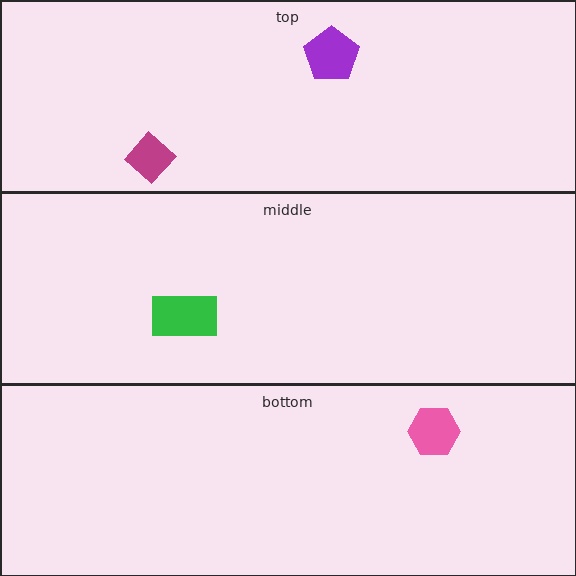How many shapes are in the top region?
2.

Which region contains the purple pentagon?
The top region.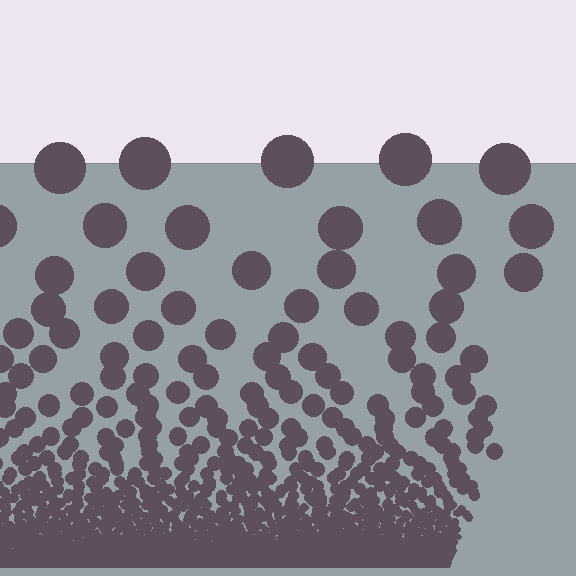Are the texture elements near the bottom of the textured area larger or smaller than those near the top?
Smaller. The gradient is inverted — elements near the bottom are smaller and denser.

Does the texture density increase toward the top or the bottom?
Density increases toward the bottom.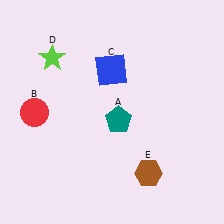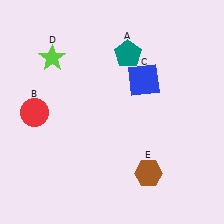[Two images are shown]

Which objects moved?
The objects that moved are: the teal pentagon (A), the blue square (C).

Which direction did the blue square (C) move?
The blue square (C) moved right.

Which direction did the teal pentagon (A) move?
The teal pentagon (A) moved up.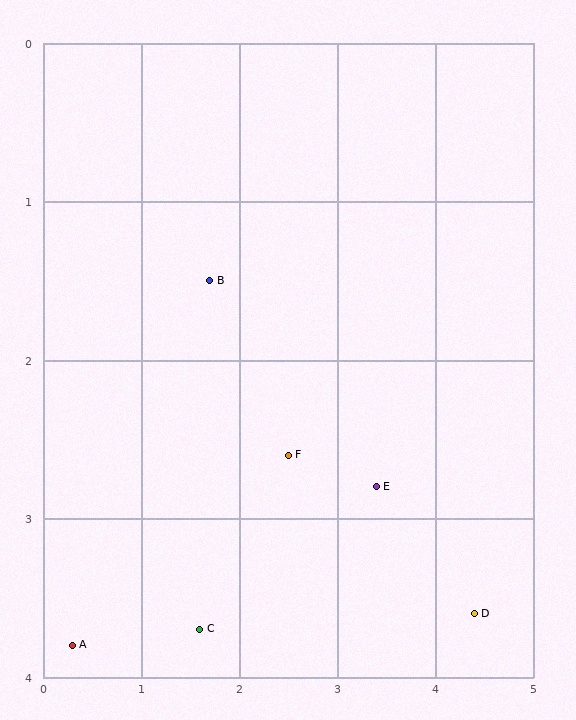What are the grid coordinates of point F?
Point F is at approximately (2.5, 2.6).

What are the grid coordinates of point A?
Point A is at approximately (0.3, 3.8).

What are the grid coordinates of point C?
Point C is at approximately (1.6, 3.7).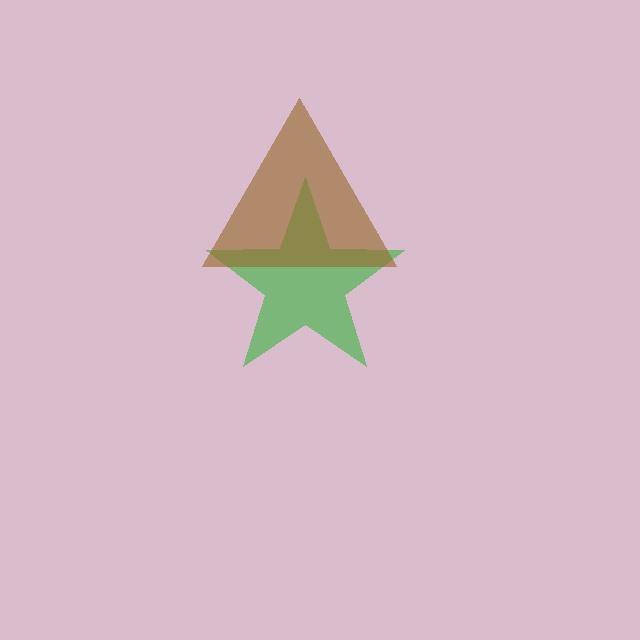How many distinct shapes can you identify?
There are 2 distinct shapes: a green star, a brown triangle.